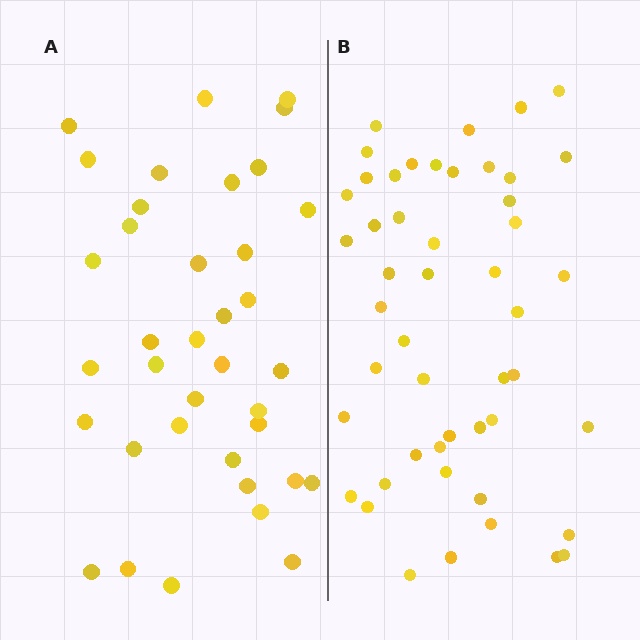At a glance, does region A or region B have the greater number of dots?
Region B (the right region) has more dots.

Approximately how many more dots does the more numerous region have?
Region B has roughly 12 or so more dots than region A.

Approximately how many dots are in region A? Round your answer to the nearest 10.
About 40 dots. (The exact count is 37, which rounds to 40.)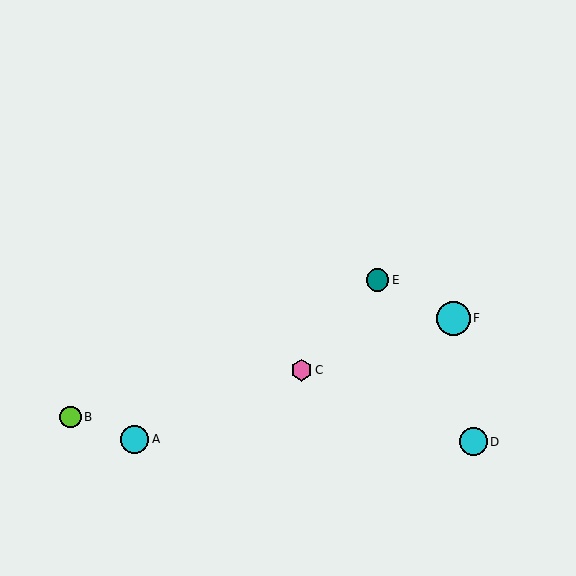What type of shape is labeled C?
Shape C is a pink hexagon.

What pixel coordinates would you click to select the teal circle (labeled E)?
Click at (377, 280) to select the teal circle E.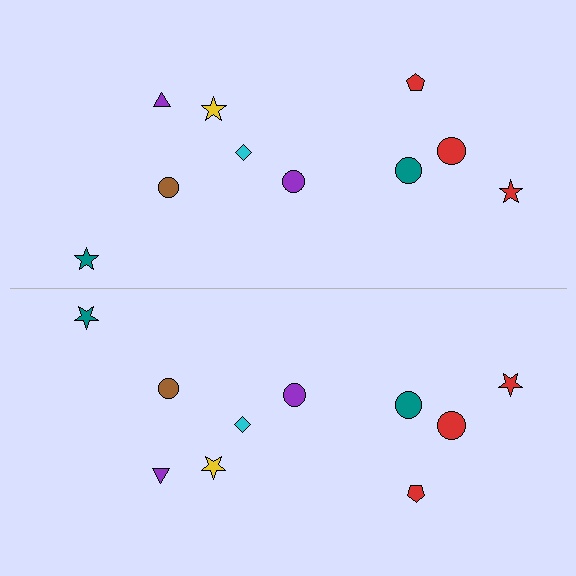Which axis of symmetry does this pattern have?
The pattern has a horizontal axis of symmetry running through the center of the image.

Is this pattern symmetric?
Yes, this pattern has bilateral (reflection) symmetry.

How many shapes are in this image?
There are 20 shapes in this image.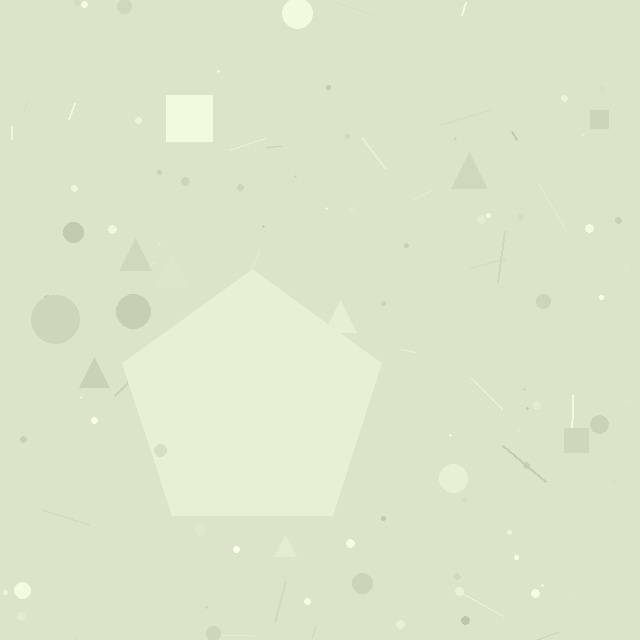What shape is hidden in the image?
A pentagon is hidden in the image.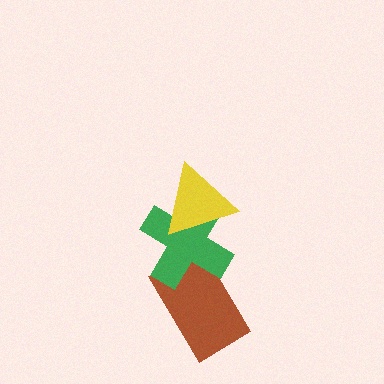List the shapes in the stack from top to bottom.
From top to bottom: the yellow triangle, the green cross, the brown rectangle.